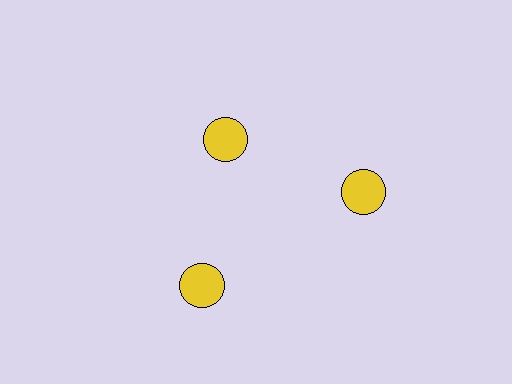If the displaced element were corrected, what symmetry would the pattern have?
It would have 3-fold rotational symmetry — the pattern would map onto itself every 120 degrees.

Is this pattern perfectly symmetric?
No. The 3 yellow circles are arranged in a ring, but one element near the 11 o'clock position is pulled inward toward the center, breaking the 3-fold rotational symmetry.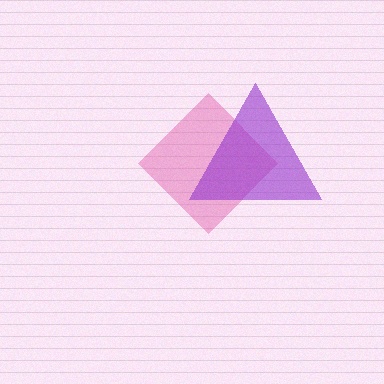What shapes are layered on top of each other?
The layered shapes are: a pink diamond, a purple triangle.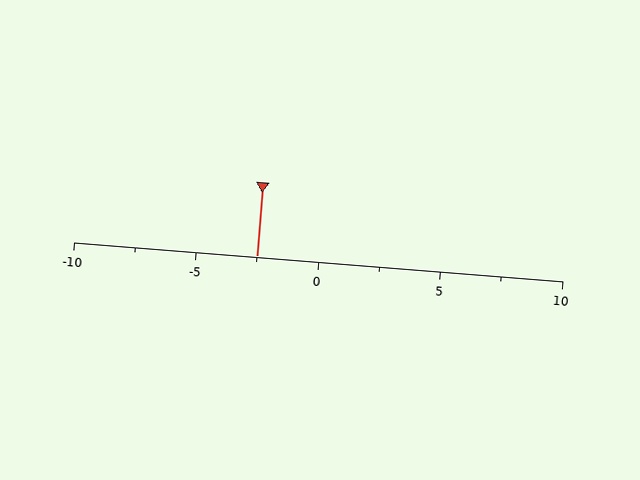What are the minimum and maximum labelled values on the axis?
The axis runs from -10 to 10.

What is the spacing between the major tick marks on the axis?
The major ticks are spaced 5 apart.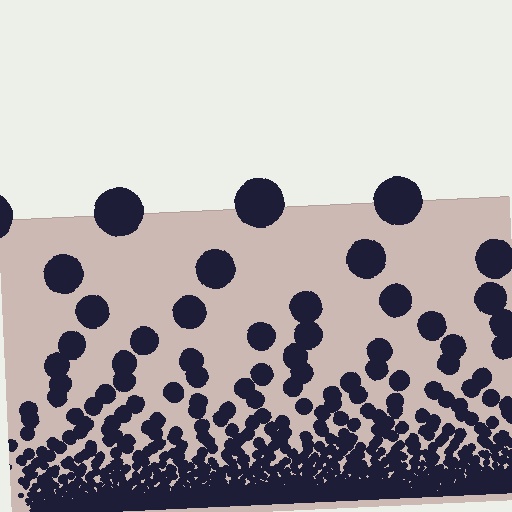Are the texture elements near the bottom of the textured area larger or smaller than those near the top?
Smaller. The gradient is inverted — elements near the bottom are smaller and denser.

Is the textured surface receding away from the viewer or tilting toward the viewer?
The surface appears to tilt toward the viewer. Texture elements get larger and sparser toward the top.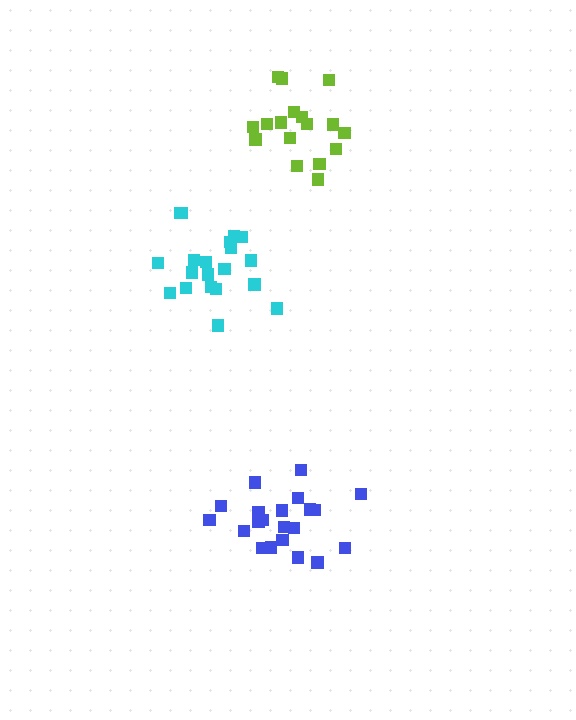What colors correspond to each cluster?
The clusters are colored: lime, cyan, blue.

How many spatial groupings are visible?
There are 3 spatial groupings.